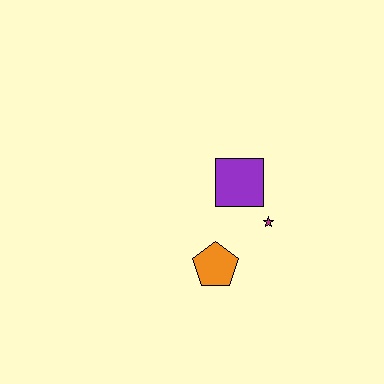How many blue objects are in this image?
There are no blue objects.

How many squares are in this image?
There is 1 square.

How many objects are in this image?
There are 3 objects.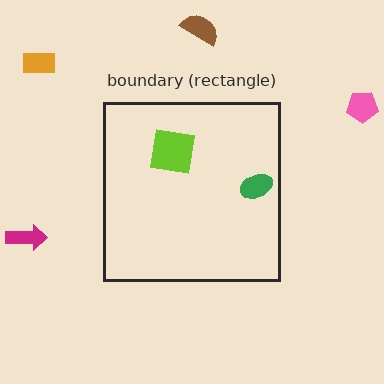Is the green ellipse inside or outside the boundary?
Inside.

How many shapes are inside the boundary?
2 inside, 4 outside.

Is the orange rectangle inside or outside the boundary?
Outside.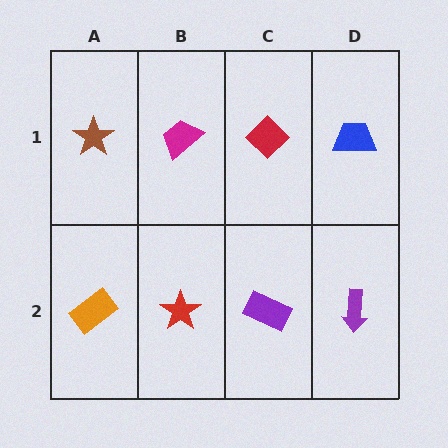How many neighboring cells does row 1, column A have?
2.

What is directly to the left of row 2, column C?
A red star.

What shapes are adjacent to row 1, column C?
A purple rectangle (row 2, column C), a magenta trapezoid (row 1, column B), a blue trapezoid (row 1, column D).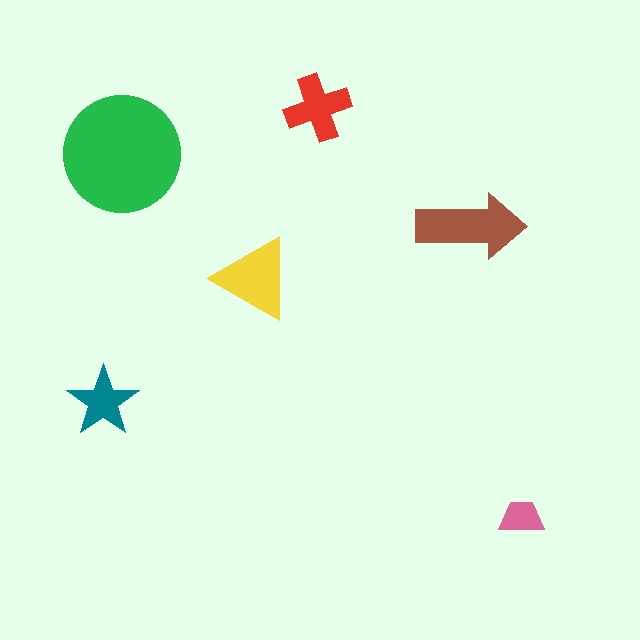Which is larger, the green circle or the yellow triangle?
The green circle.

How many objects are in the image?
There are 6 objects in the image.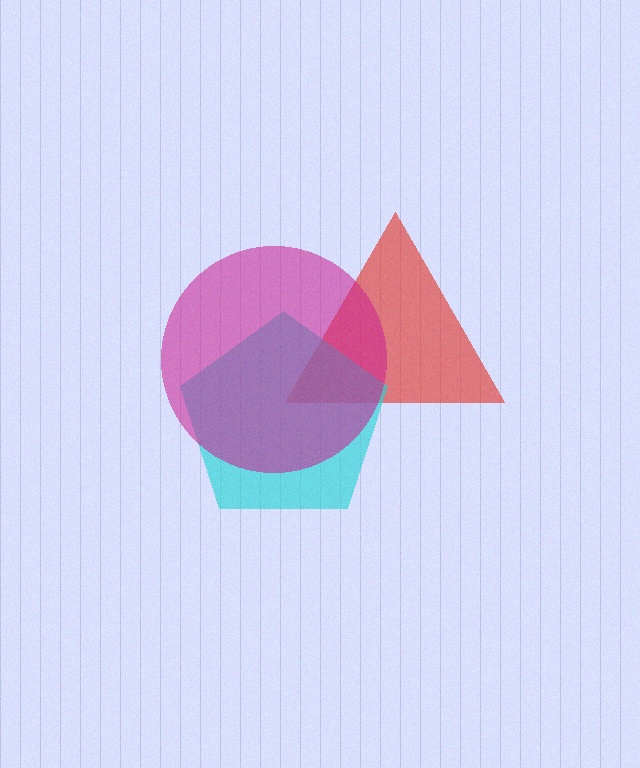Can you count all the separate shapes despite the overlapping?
Yes, there are 3 separate shapes.